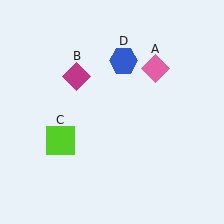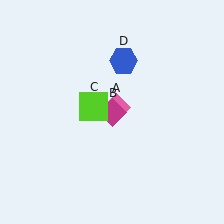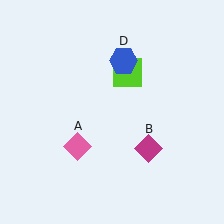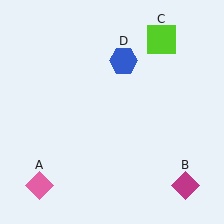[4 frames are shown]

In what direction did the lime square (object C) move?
The lime square (object C) moved up and to the right.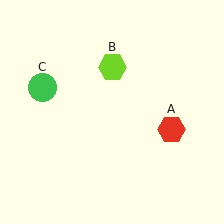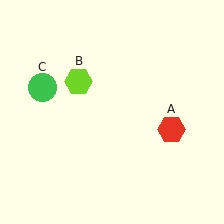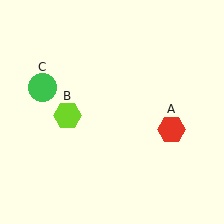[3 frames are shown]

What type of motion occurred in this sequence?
The lime hexagon (object B) rotated counterclockwise around the center of the scene.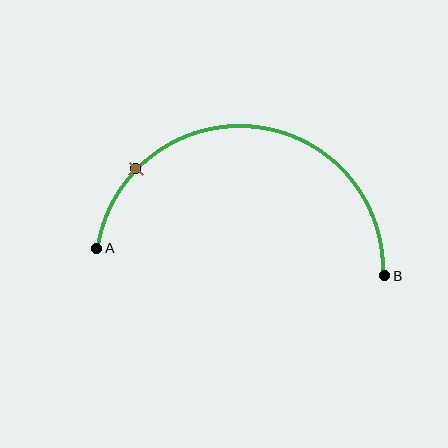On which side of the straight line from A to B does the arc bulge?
The arc bulges above the straight line connecting A and B.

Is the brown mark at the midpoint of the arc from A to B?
No. The brown mark lies on the arc but is closer to endpoint A. The arc midpoint would be at the point on the curve equidistant along the arc from both A and B.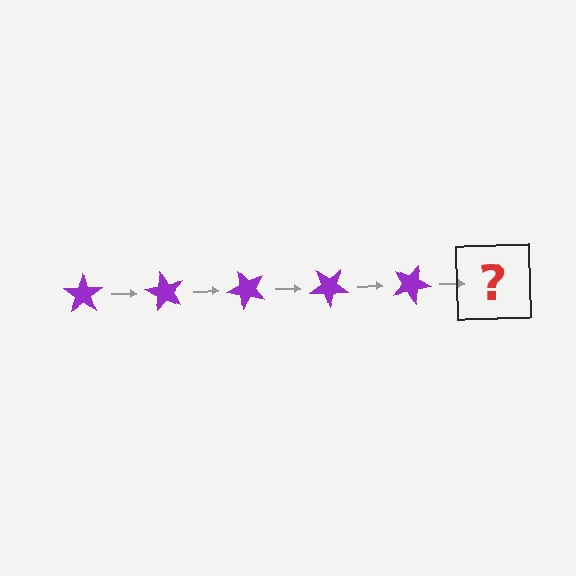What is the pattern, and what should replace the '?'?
The pattern is that the star rotates 60 degrees each step. The '?' should be a purple star rotated 300 degrees.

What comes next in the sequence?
The next element should be a purple star rotated 300 degrees.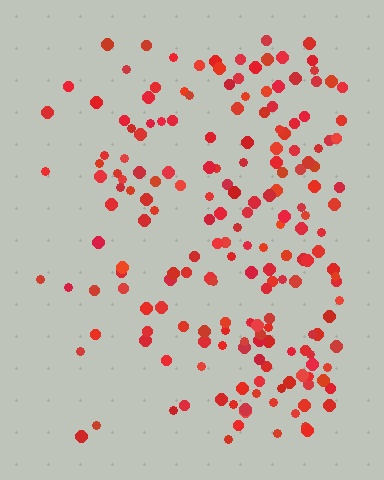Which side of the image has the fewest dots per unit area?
The left.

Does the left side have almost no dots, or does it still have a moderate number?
Still a moderate number, just noticeably fewer than the right.